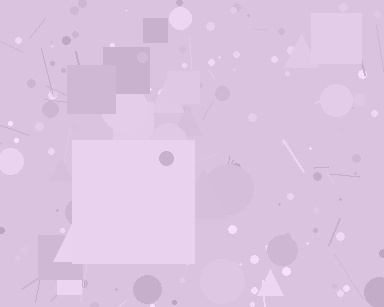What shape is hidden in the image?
A square is hidden in the image.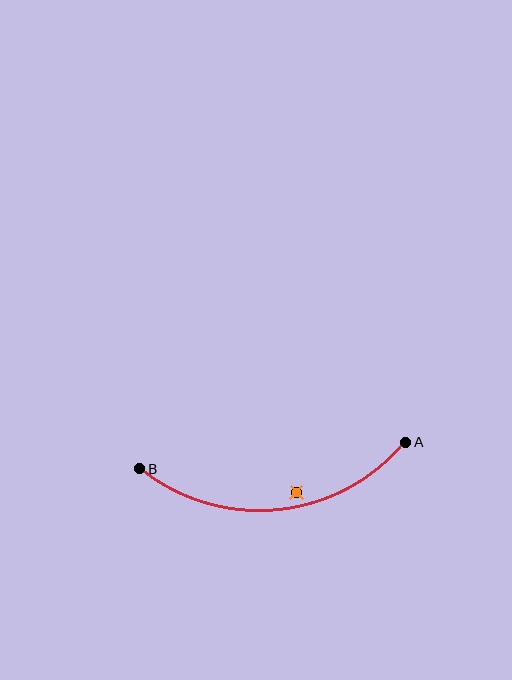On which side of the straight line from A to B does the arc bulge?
The arc bulges below the straight line connecting A and B.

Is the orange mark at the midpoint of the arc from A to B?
No — the orange mark does not lie on the arc at all. It sits slightly inside the curve.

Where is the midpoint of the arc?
The arc midpoint is the point on the curve farthest from the straight line joining A and B. It sits below that line.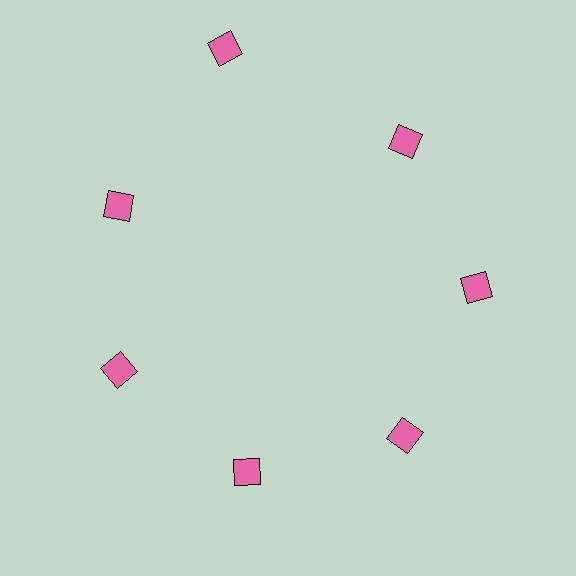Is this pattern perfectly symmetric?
No. The 7 pink diamonds are arranged in a ring, but one element near the 12 o'clock position is pushed outward from the center, breaking the 7-fold rotational symmetry.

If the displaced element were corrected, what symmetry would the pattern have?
It would have 7-fold rotational symmetry — the pattern would map onto itself every 51 degrees.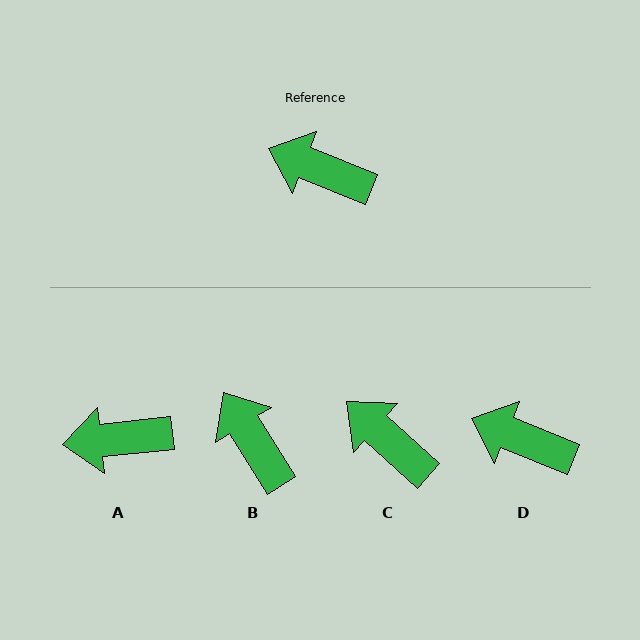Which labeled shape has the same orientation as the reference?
D.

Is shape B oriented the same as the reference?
No, it is off by about 36 degrees.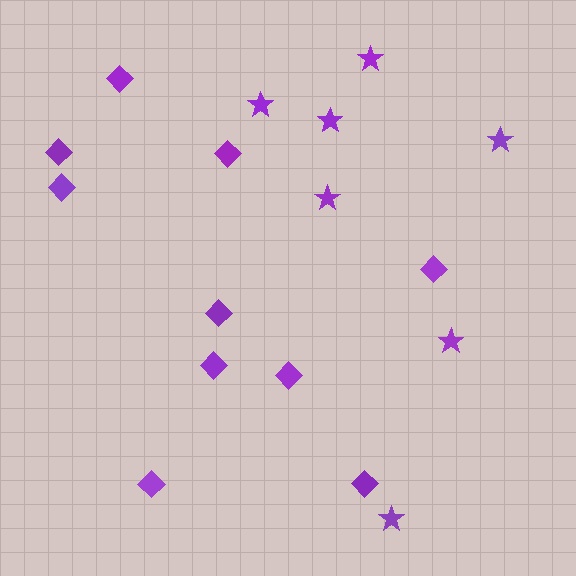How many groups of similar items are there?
There are 2 groups: one group of stars (7) and one group of diamonds (10).